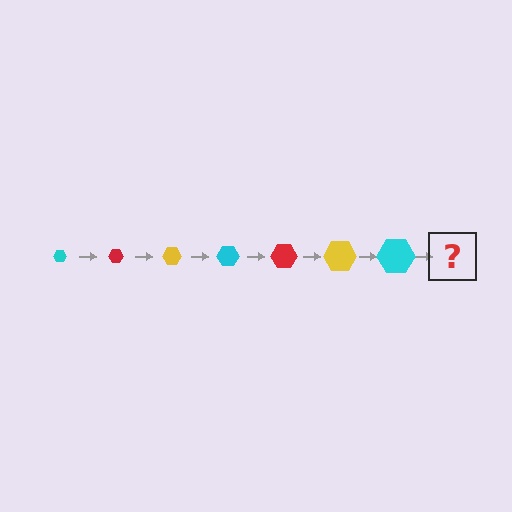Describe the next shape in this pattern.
It should be a red hexagon, larger than the previous one.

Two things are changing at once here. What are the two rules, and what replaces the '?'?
The two rules are that the hexagon grows larger each step and the color cycles through cyan, red, and yellow. The '?' should be a red hexagon, larger than the previous one.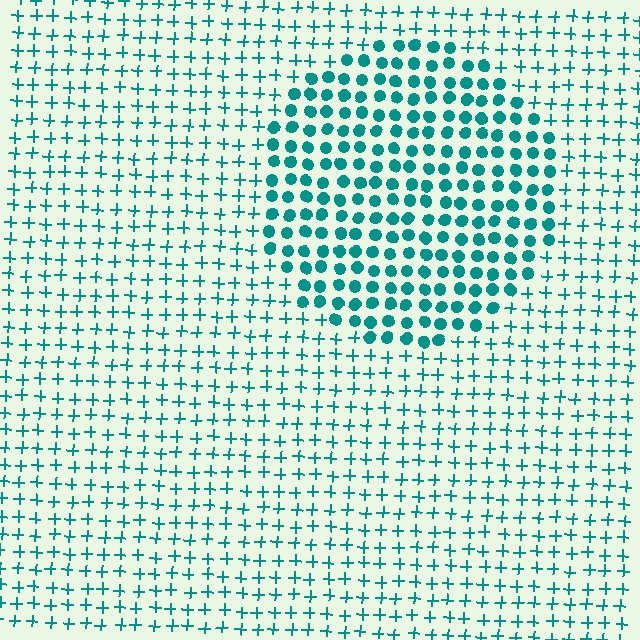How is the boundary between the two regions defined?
The boundary is defined by a change in element shape: circles inside vs. plus signs outside. All elements share the same color and spacing.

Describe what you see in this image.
The image is filled with small teal elements arranged in a uniform grid. A circle-shaped region contains circles, while the surrounding area contains plus signs. The boundary is defined purely by the change in element shape.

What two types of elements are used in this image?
The image uses circles inside the circle region and plus signs outside it.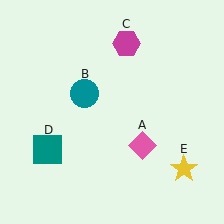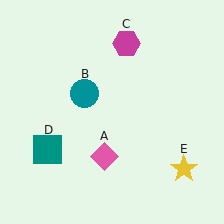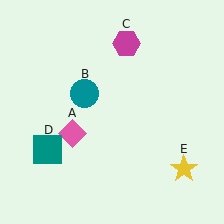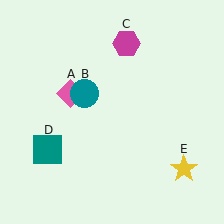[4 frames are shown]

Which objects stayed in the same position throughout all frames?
Teal circle (object B) and magenta hexagon (object C) and teal square (object D) and yellow star (object E) remained stationary.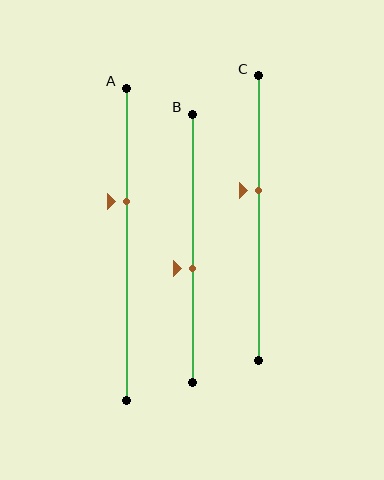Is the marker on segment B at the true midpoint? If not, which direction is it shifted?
No, the marker on segment B is shifted downward by about 8% of the segment length.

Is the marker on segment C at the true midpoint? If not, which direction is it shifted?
No, the marker on segment C is shifted upward by about 10% of the segment length.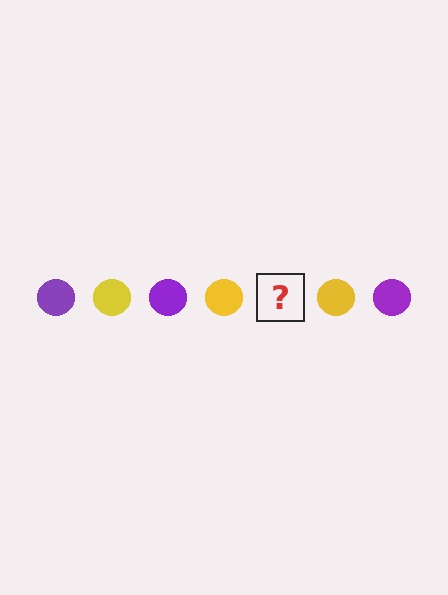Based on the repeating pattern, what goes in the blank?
The blank should be a purple circle.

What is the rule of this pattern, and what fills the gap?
The rule is that the pattern cycles through purple, yellow circles. The gap should be filled with a purple circle.